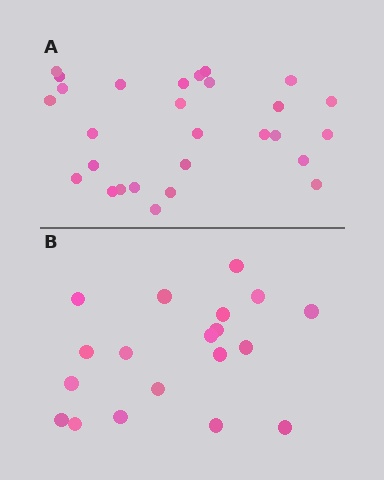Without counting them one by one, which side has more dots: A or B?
Region A (the top region) has more dots.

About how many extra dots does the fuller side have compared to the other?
Region A has roughly 8 or so more dots than region B.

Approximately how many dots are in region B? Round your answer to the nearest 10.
About 20 dots. (The exact count is 19, which rounds to 20.)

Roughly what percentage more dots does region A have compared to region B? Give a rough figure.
About 45% more.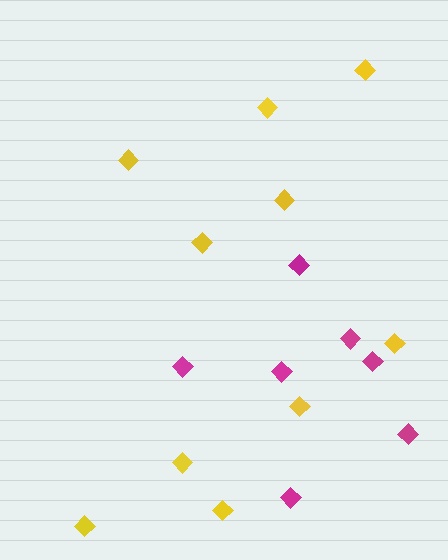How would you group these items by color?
There are 2 groups: one group of yellow diamonds (10) and one group of magenta diamonds (7).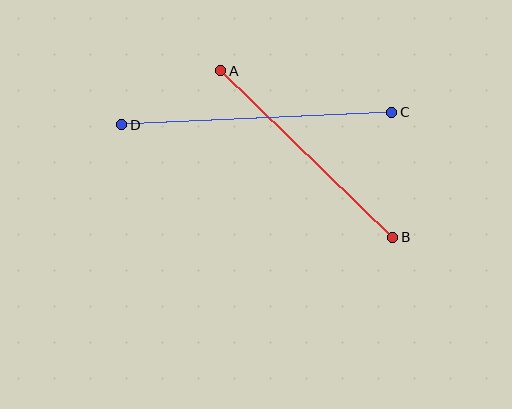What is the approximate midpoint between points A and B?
The midpoint is at approximately (307, 154) pixels.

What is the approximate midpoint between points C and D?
The midpoint is at approximately (257, 119) pixels.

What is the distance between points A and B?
The distance is approximately 239 pixels.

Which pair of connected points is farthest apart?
Points C and D are farthest apart.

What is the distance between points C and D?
The distance is approximately 270 pixels.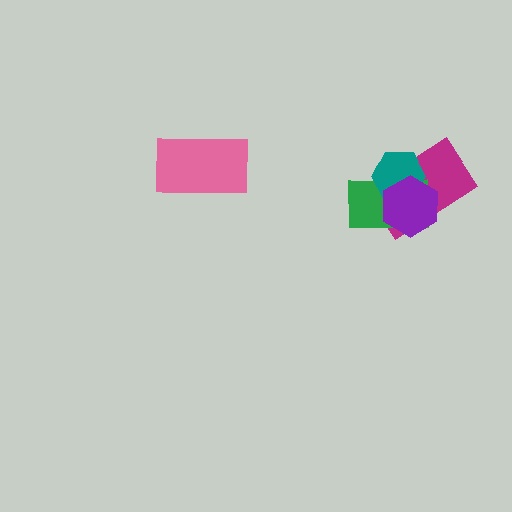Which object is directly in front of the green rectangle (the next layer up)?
The teal hexagon is directly in front of the green rectangle.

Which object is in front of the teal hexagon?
The purple hexagon is in front of the teal hexagon.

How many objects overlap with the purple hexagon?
3 objects overlap with the purple hexagon.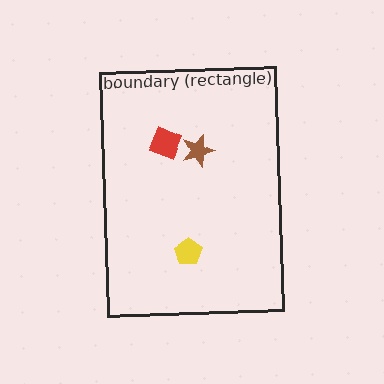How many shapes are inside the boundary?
3 inside, 0 outside.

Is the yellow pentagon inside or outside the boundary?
Inside.